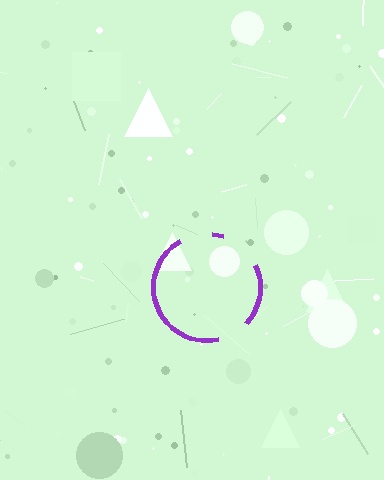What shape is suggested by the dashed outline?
The dashed outline suggests a circle.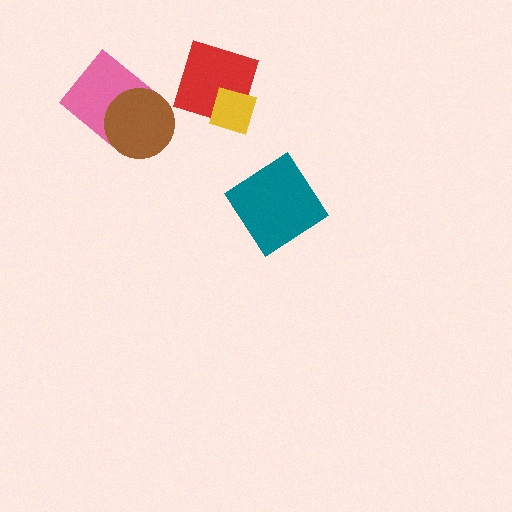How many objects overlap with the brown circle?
1 object overlaps with the brown circle.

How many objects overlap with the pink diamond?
1 object overlaps with the pink diamond.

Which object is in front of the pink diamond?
The brown circle is in front of the pink diamond.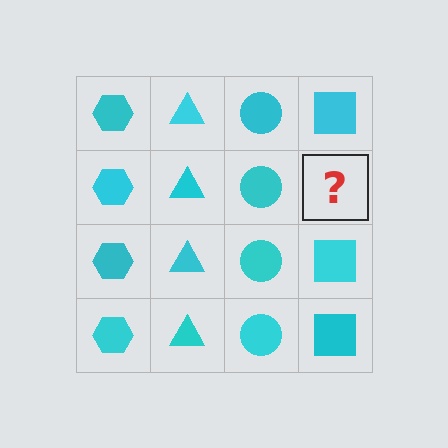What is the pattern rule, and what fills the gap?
The rule is that each column has a consistent shape. The gap should be filled with a cyan square.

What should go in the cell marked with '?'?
The missing cell should contain a cyan square.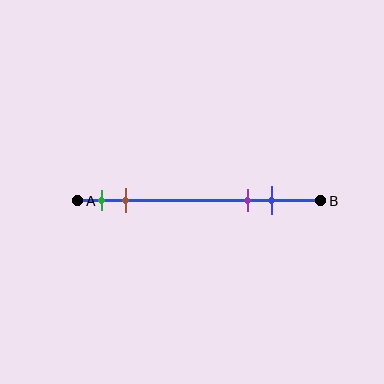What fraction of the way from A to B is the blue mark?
The blue mark is approximately 80% (0.8) of the way from A to B.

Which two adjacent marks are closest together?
The green and brown marks are the closest adjacent pair.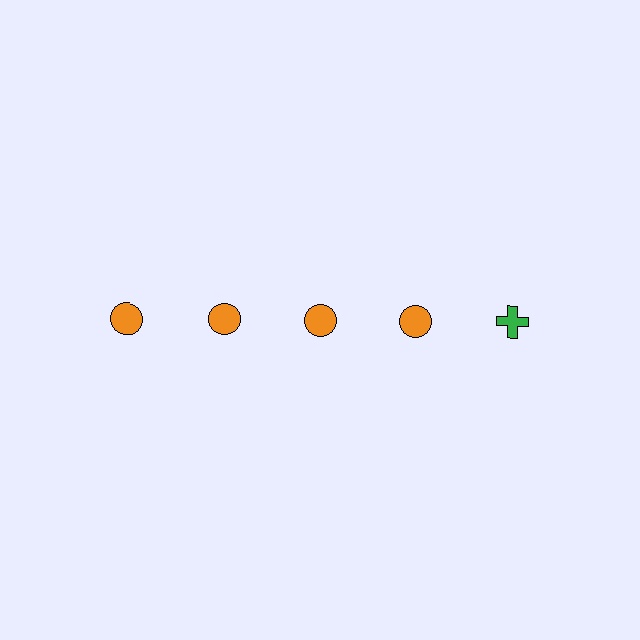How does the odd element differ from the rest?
It differs in both color (green instead of orange) and shape (cross instead of circle).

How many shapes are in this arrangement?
There are 5 shapes arranged in a grid pattern.